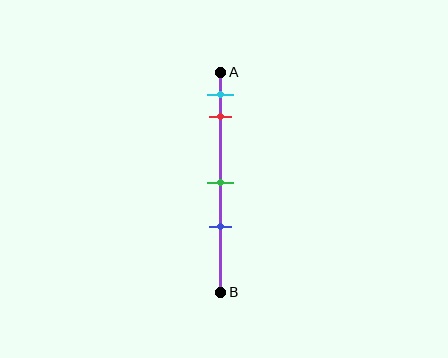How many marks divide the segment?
There are 4 marks dividing the segment.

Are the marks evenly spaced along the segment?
No, the marks are not evenly spaced.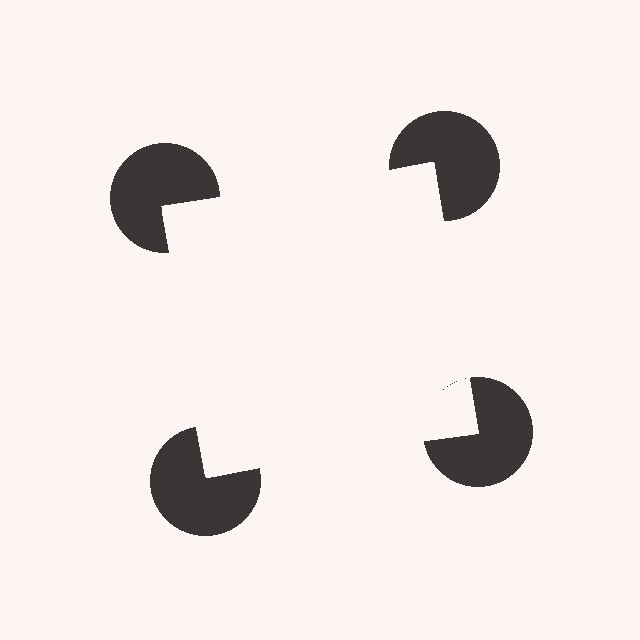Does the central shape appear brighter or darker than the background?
It typically appears slightly brighter than the background, even though no actual brightness change is drawn.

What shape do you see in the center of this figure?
An illusory square — its edges are inferred from the aligned wedge cuts in the pac-man discs, not physically drawn.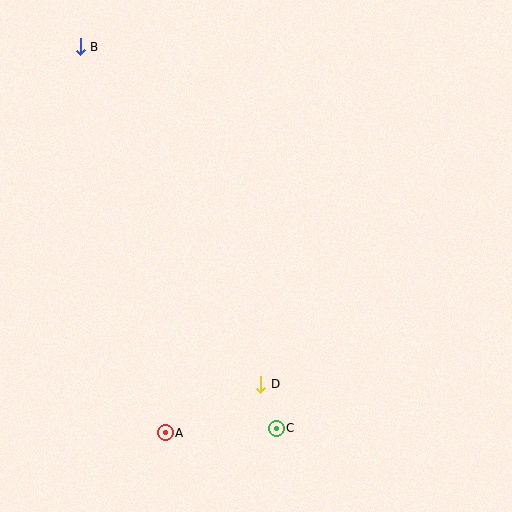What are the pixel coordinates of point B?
Point B is at (80, 47).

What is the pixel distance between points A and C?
The distance between A and C is 111 pixels.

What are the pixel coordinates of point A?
Point A is at (165, 433).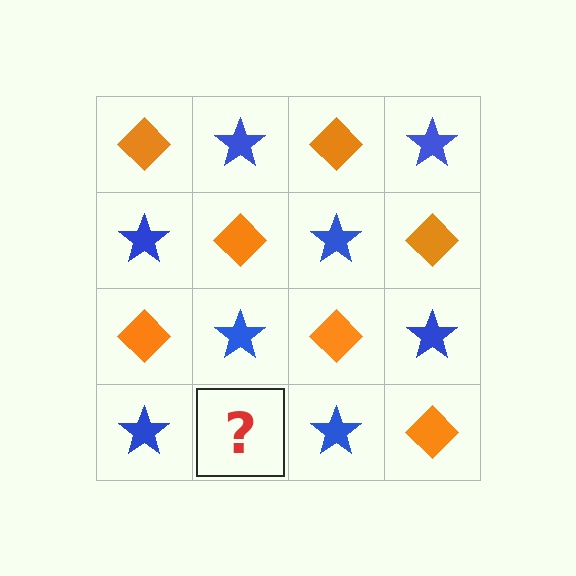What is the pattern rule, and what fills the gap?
The rule is that it alternates orange diamond and blue star in a checkerboard pattern. The gap should be filled with an orange diamond.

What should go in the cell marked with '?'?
The missing cell should contain an orange diamond.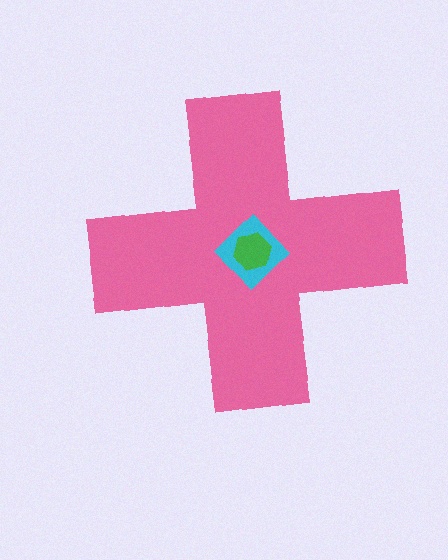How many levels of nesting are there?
3.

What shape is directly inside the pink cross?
The cyan diamond.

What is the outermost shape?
The pink cross.